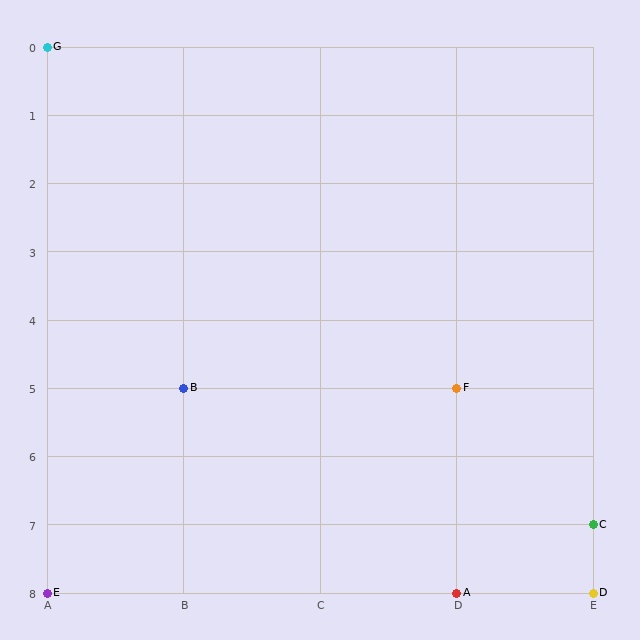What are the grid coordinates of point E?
Point E is at grid coordinates (A, 8).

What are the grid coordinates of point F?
Point F is at grid coordinates (D, 5).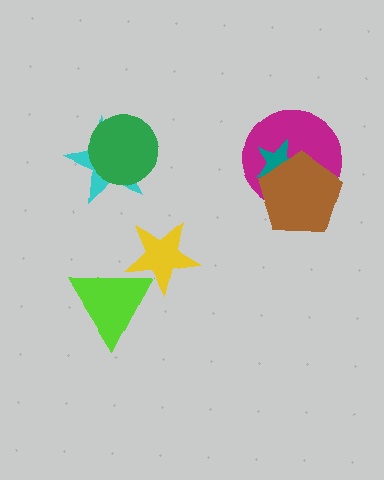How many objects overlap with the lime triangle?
1 object overlaps with the lime triangle.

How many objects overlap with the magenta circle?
2 objects overlap with the magenta circle.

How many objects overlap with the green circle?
1 object overlaps with the green circle.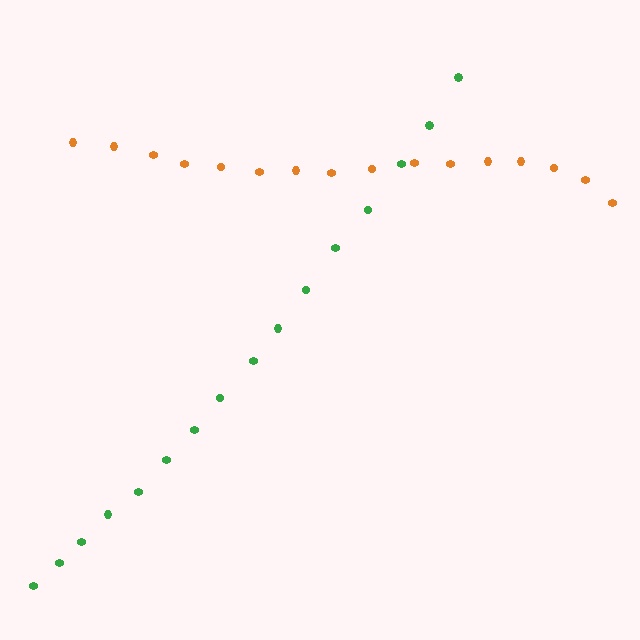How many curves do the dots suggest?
There are 2 distinct paths.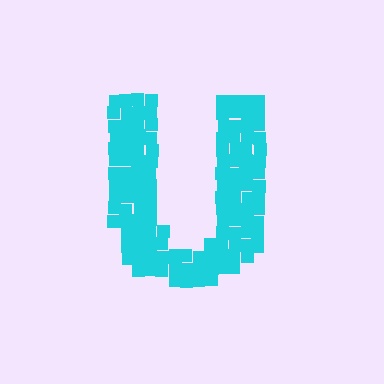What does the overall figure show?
The overall figure shows the letter U.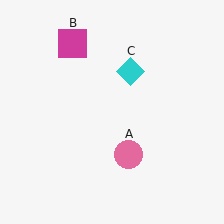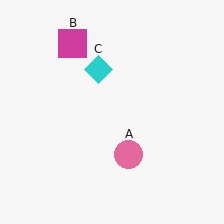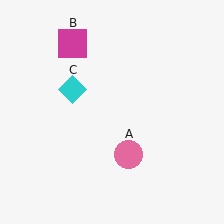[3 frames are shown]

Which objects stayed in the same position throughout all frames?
Pink circle (object A) and magenta square (object B) remained stationary.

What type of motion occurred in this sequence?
The cyan diamond (object C) rotated counterclockwise around the center of the scene.